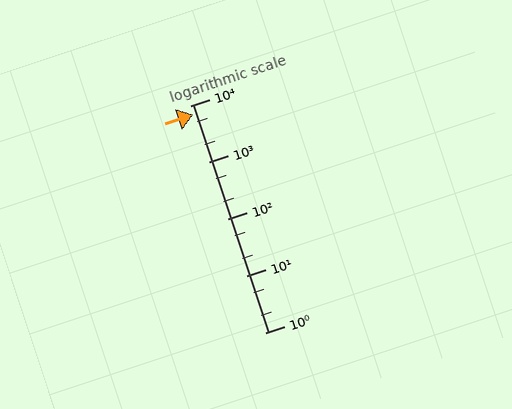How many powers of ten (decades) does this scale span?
The scale spans 4 decades, from 1 to 10000.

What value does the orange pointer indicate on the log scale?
The pointer indicates approximately 7000.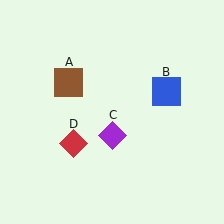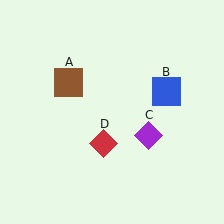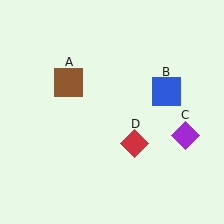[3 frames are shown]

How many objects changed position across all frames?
2 objects changed position: purple diamond (object C), red diamond (object D).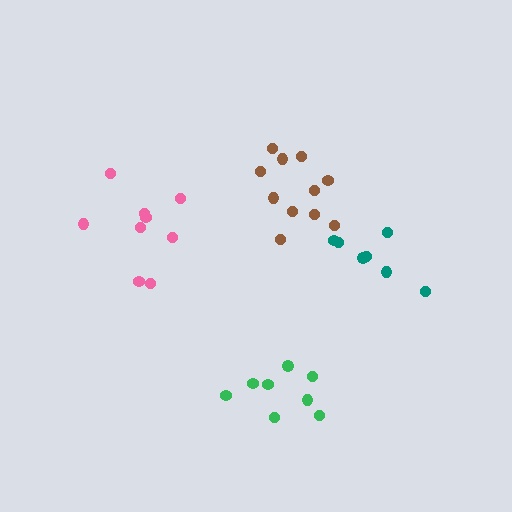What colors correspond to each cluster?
The clusters are colored: pink, teal, brown, green.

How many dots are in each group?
Group 1: 9 dots, Group 2: 7 dots, Group 3: 11 dots, Group 4: 8 dots (35 total).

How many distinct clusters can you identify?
There are 4 distinct clusters.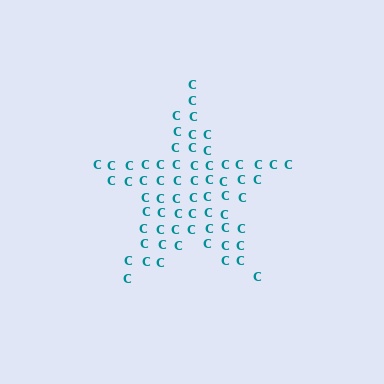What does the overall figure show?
The overall figure shows a star.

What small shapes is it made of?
It is made of small letter C's.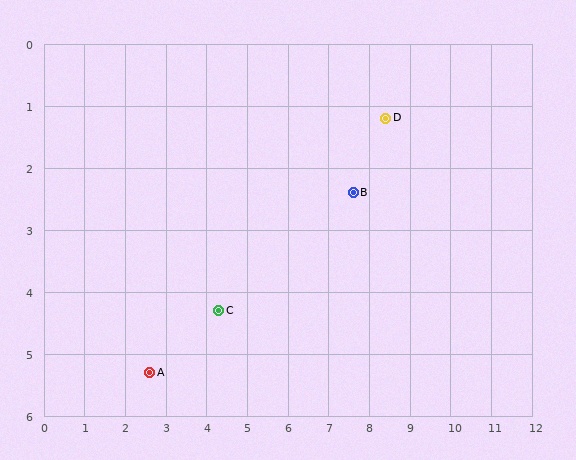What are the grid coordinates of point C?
Point C is at approximately (4.3, 4.3).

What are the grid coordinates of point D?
Point D is at approximately (8.4, 1.2).